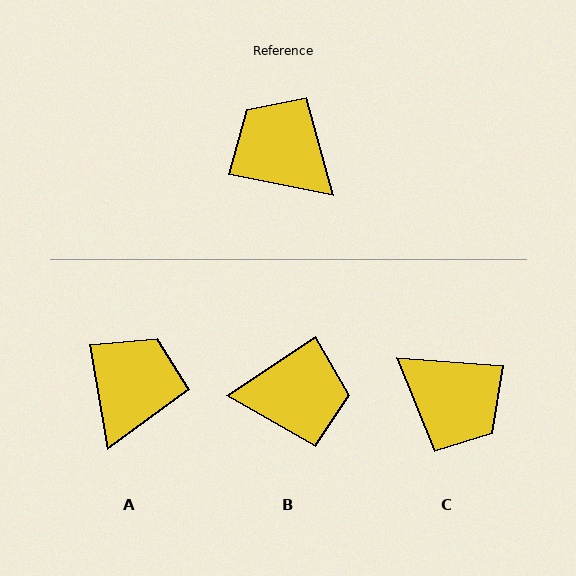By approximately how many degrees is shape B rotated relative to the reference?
Approximately 135 degrees clockwise.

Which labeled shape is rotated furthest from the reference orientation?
C, about 173 degrees away.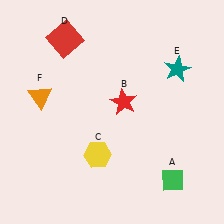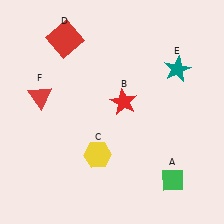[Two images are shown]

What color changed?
The triangle (F) changed from orange in Image 1 to red in Image 2.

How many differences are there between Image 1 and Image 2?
There is 1 difference between the two images.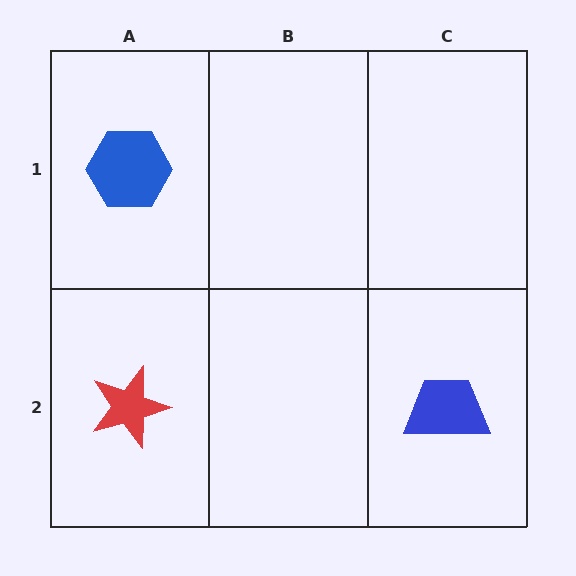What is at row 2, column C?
A blue trapezoid.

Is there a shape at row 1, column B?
No, that cell is empty.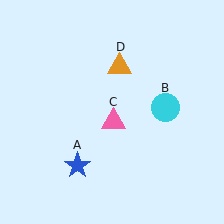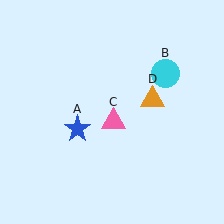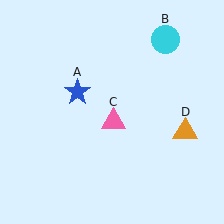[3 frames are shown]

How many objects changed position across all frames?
3 objects changed position: blue star (object A), cyan circle (object B), orange triangle (object D).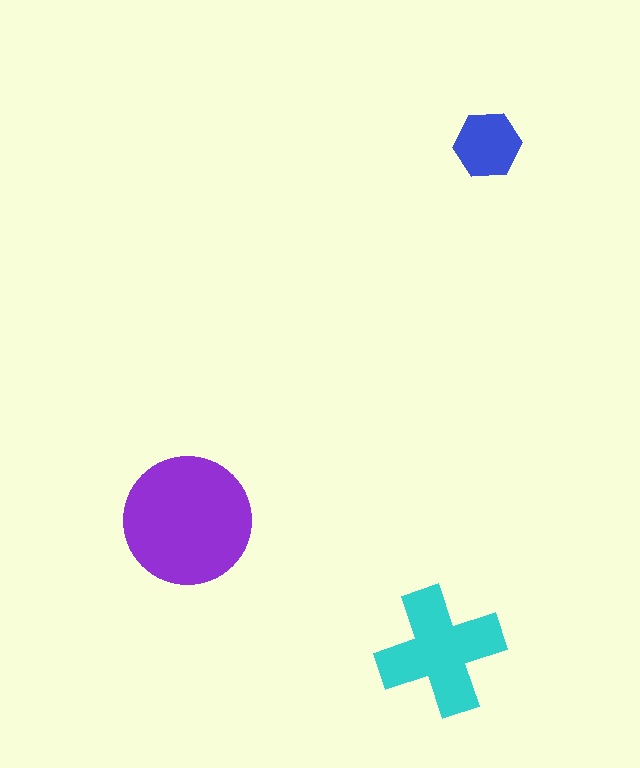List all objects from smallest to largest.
The blue hexagon, the cyan cross, the purple circle.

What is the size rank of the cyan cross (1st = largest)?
2nd.